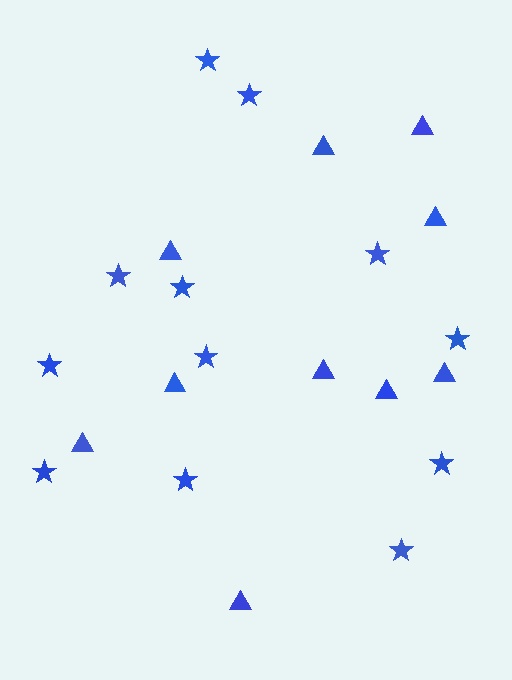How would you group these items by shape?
There are 2 groups: one group of triangles (10) and one group of stars (12).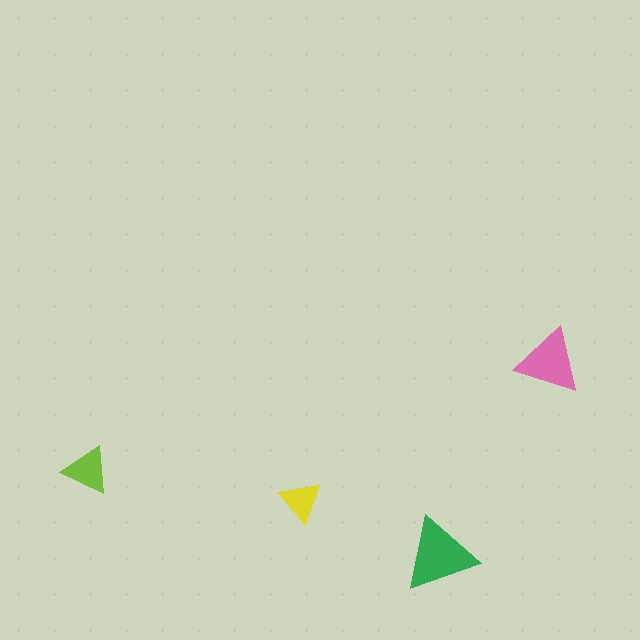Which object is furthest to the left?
The lime triangle is leftmost.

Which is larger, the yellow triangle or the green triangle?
The green one.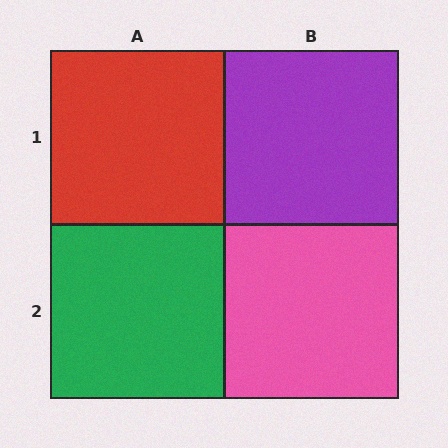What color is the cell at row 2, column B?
Pink.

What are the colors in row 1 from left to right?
Red, purple.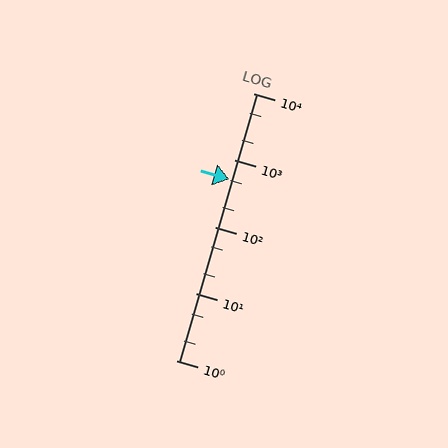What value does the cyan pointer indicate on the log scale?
The pointer indicates approximately 520.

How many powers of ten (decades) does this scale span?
The scale spans 4 decades, from 1 to 10000.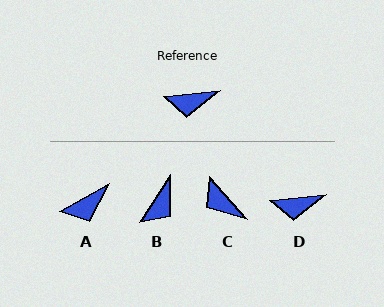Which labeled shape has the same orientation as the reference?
D.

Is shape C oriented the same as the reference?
No, it is off by about 54 degrees.